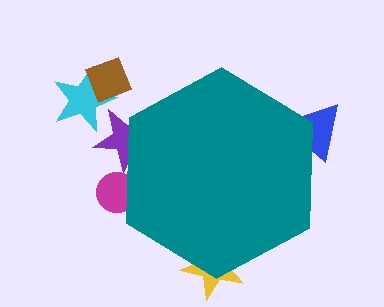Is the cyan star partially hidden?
No, the cyan star is fully visible.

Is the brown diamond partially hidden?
No, the brown diamond is fully visible.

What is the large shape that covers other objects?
A teal hexagon.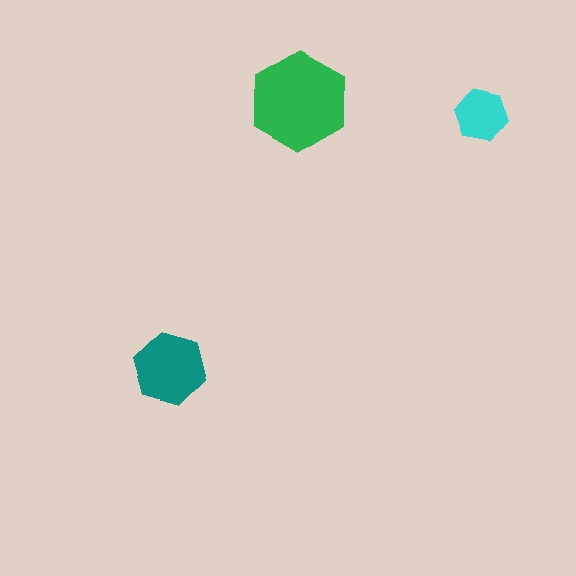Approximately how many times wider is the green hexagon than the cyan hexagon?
About 2 times wider.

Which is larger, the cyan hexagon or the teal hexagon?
The teal one.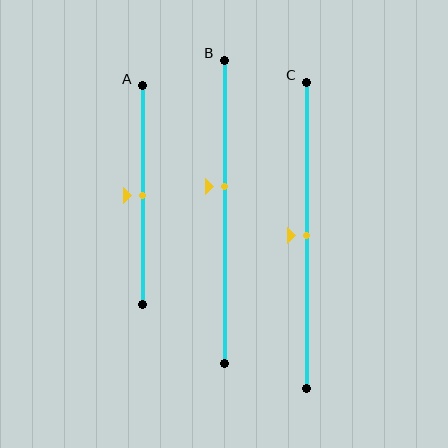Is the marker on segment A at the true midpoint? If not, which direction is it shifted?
Yes, the marker on segment A is at the true midpoint.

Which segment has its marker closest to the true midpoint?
Segment A has its marker closest to the true midpoint.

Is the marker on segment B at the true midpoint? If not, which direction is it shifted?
No, the marker on segment B is shifted upward by about 8% of the segment length.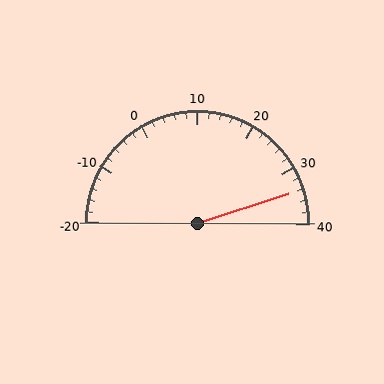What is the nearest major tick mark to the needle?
The nearest major tick mark is 30.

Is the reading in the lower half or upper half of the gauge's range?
The reading is in the upper half of the range (-20 to 40).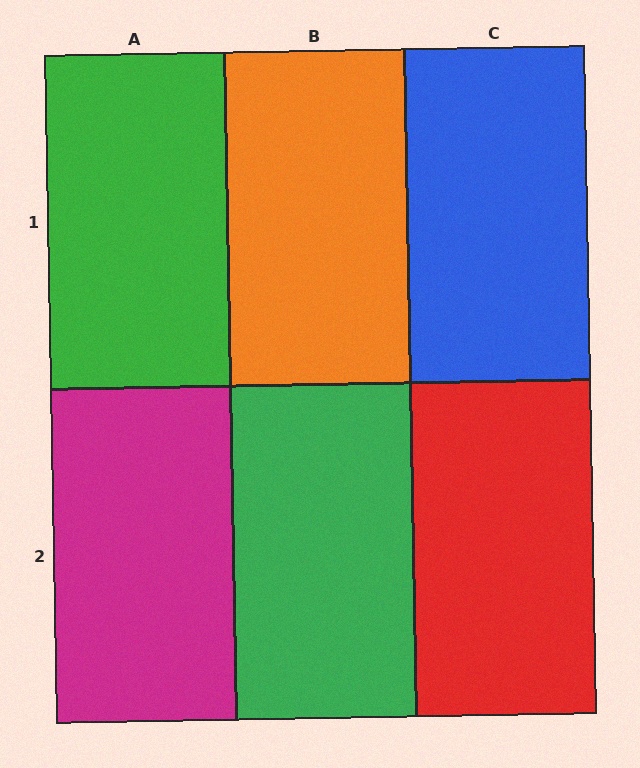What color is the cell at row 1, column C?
Blue.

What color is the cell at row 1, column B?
Orange.